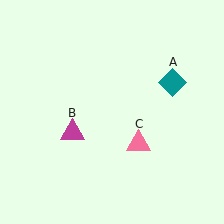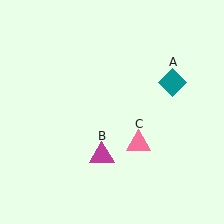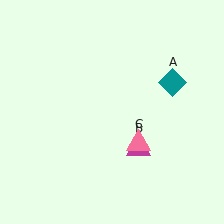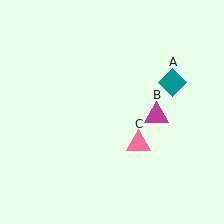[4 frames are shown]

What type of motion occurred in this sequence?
The magenta triangle (object B) rotated counterclockwise around the center of the scene.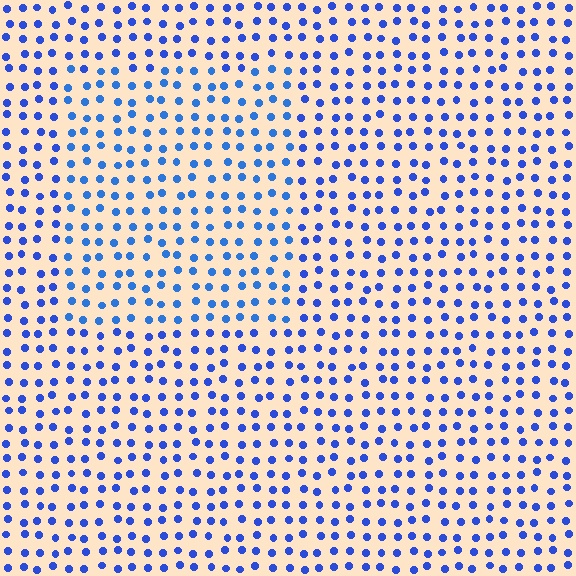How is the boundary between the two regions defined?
The boundary is defined purely by a slight shift in hue (about 15 degrees). Spacing, size, and orientation are identical on both sides.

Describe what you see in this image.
The image is filled with small blue elements in a uniform arrangement. A rectangle-shaped region is visible where the elements are tinted to a slightly different hue, forming a subtle color boundary.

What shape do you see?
I see a rectangle.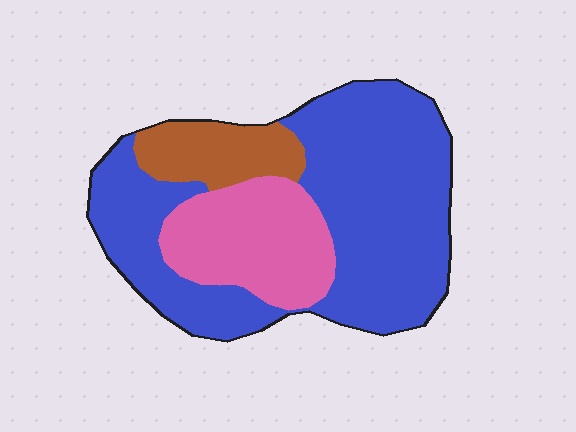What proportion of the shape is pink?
Pink covers around 25% of the shape.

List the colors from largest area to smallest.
From largest to smallest: blue, pink, brown.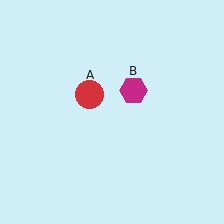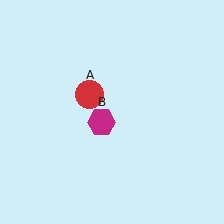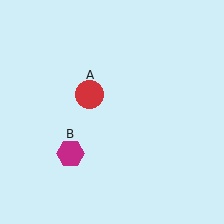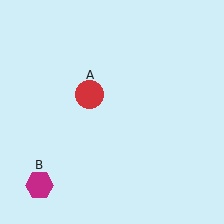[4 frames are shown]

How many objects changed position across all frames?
1 object changed position: magenta hexagon (object B).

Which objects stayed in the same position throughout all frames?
Red circle (object A) remained stationary.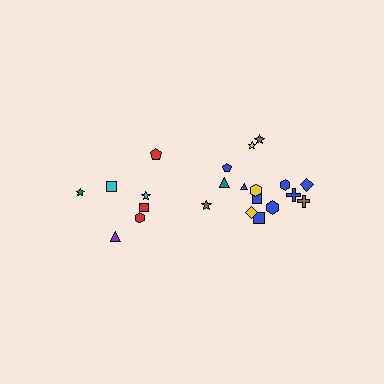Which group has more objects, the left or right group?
The right group.